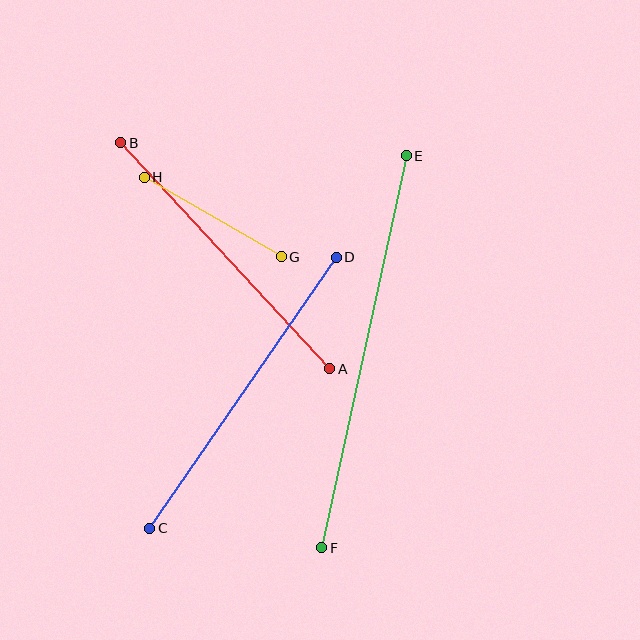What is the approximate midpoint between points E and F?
The midpoint is at approximately (364, 352) pixels.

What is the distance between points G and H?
The distance is approximately 158 pixels.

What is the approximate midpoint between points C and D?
The midpoint is at approximately (243, 393) pixels.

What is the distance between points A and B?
The distance is approximately 308 pixels.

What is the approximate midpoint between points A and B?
The midpoint is at approximately (225, 256) pixels.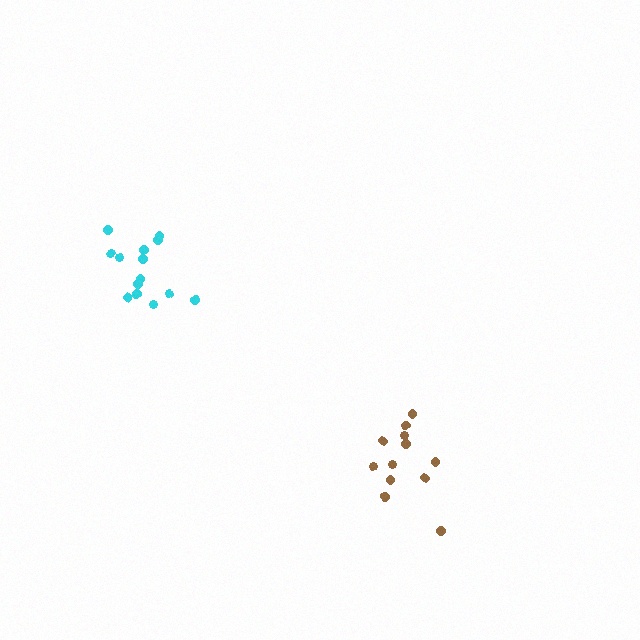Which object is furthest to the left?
The cyan cluster is leftmost.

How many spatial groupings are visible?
There are 2 spatial groupings.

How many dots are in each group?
Group 1: 14 dots, Group 2: 12 dots (26 total).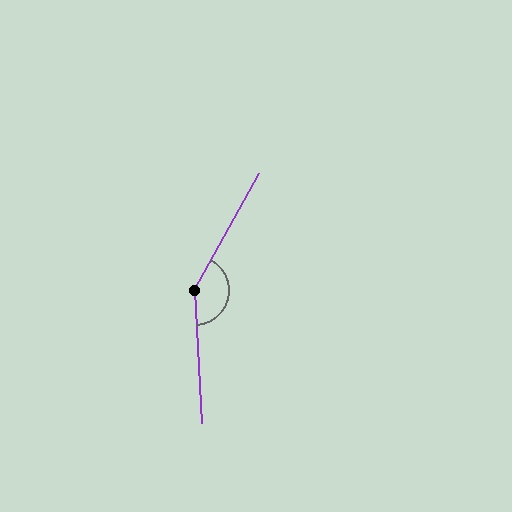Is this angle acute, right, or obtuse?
It is obtuse.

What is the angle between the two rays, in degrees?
Approximately 148 degrees.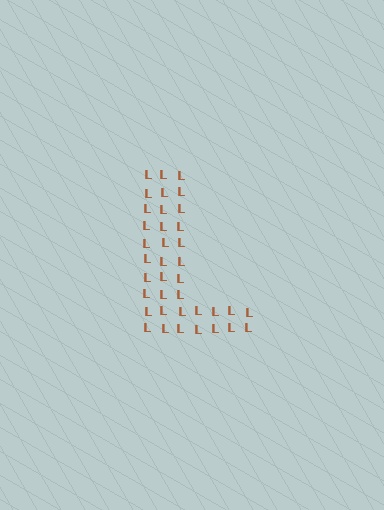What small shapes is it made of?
It is made of small letter L's.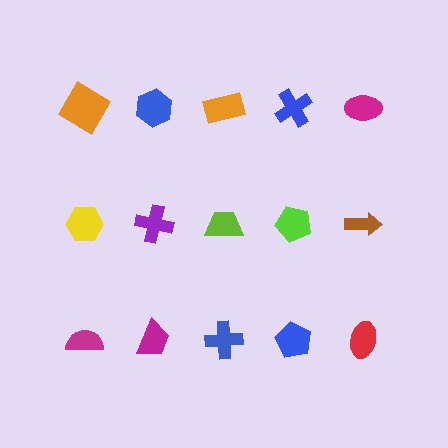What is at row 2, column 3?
A lime trapezoid.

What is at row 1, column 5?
A magenta ellipse.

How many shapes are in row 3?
5 shapes.